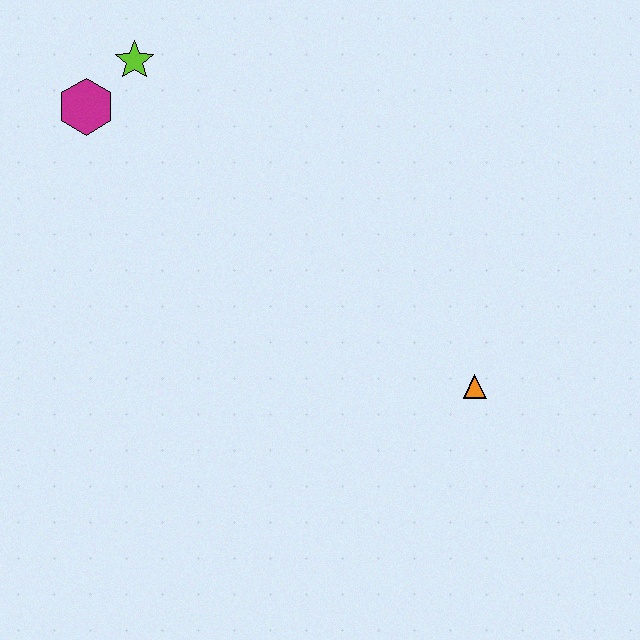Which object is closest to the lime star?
The magenta hexagon is closest to the lime star.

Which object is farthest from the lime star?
The orange triangle is farthest from the lime star.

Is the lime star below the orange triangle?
No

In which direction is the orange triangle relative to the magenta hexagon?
The orange triangle is to the right of the magenta hexagon.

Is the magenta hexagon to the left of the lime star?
Yes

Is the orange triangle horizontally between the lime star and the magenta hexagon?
No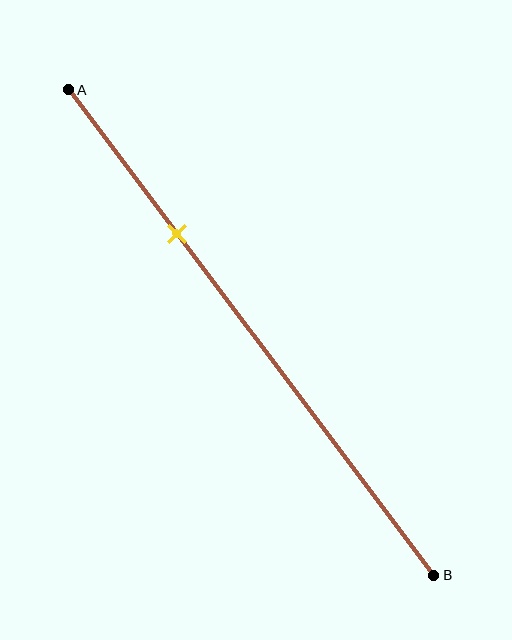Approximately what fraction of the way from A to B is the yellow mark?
The yellow mark is approximately 30% of the way from A to B.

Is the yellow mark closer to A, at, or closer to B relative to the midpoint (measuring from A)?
The yellow mark is closer to point A than the midpoint of segment AB.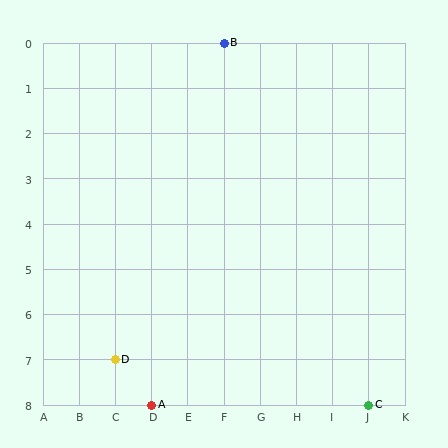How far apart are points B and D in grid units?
Points B and D are 3 columns and 7 rows apart (about 7.6 grid units diagonally).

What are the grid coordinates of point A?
Point A is at grid coordinates (D, 8).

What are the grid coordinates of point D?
Point D is at grid coordinates (C, 7).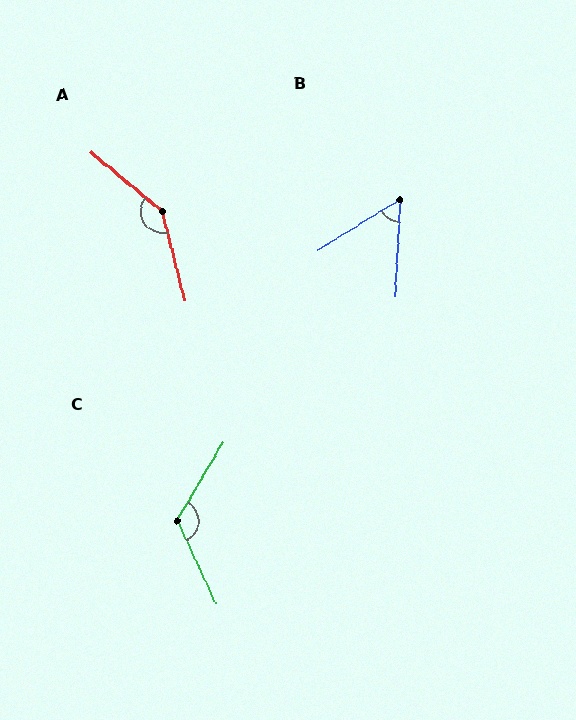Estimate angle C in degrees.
Approximately 124 degrees.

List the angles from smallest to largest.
B (55°), C (124°), A (144°).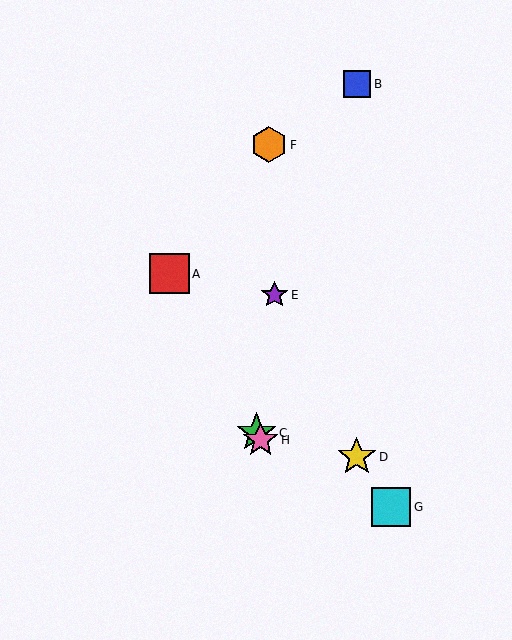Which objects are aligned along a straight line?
Objects A, C, H are aligned along a straight line.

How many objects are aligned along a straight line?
3 objects (A, C, H) are aligned along a straight line.